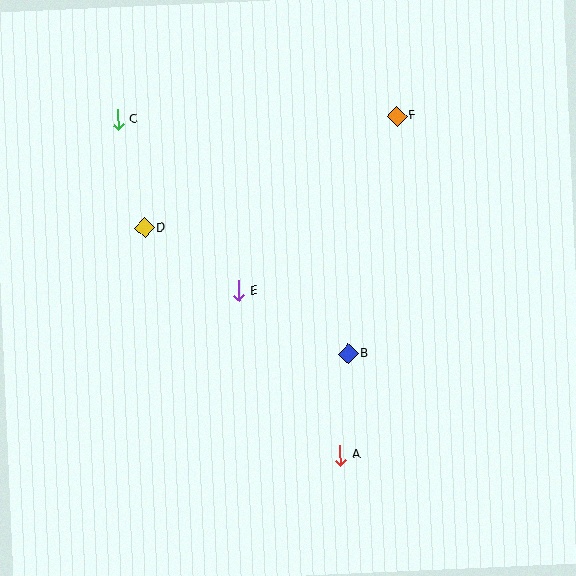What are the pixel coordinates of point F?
Point F is at (397, 116).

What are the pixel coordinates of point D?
Point D is at (144, 228).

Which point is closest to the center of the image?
Point E at (238, 291) is closest to the center.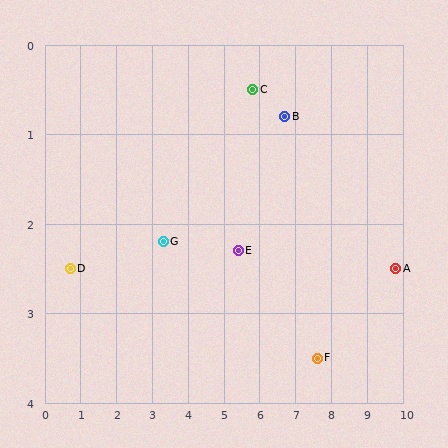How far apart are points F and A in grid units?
Points F and A are about 2.4 grid units apart.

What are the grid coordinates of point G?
Point G is at approximately (3.3, 2.2).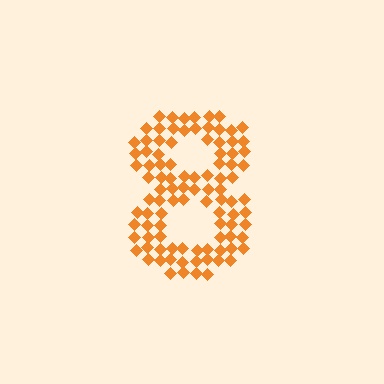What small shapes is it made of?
It is made of small diamonds.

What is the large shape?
The large shape is the digit 8.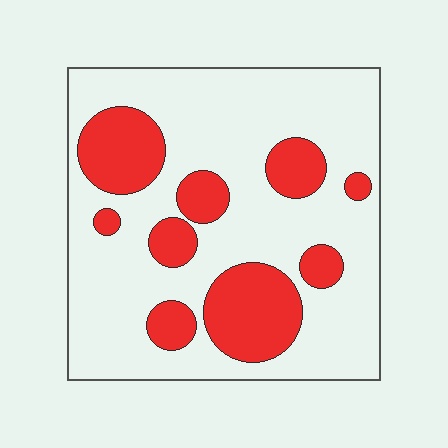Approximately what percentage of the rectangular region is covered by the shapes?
Approximately 25%.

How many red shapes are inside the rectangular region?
9.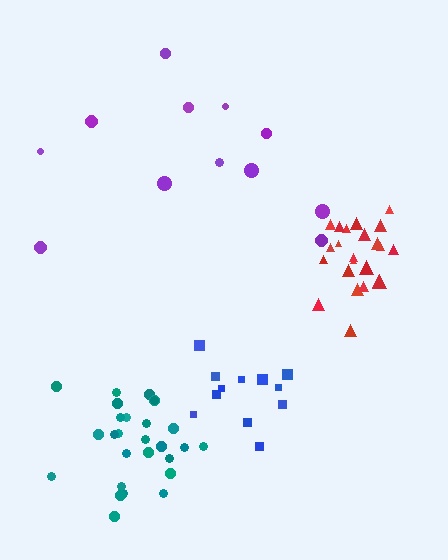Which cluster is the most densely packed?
Red.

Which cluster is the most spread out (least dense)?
Purple.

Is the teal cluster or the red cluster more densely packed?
Red.